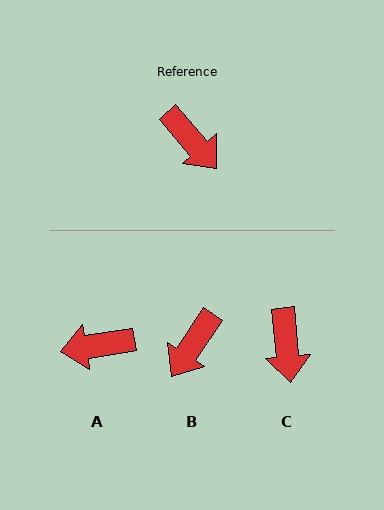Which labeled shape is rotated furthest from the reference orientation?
A, about 122 degrees away.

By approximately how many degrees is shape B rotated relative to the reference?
Approximately 74 degrees clockwise.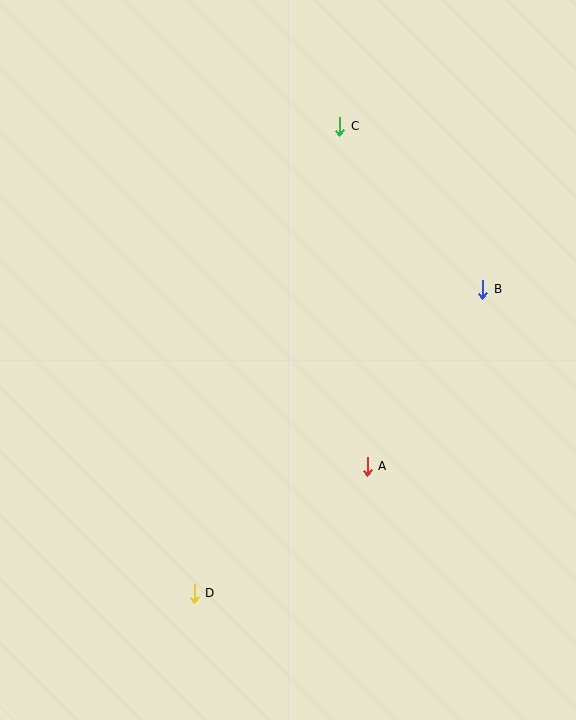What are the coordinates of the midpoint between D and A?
The midpoint between D and A is at (281, 530).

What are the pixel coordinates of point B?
Point B is at (483, 289).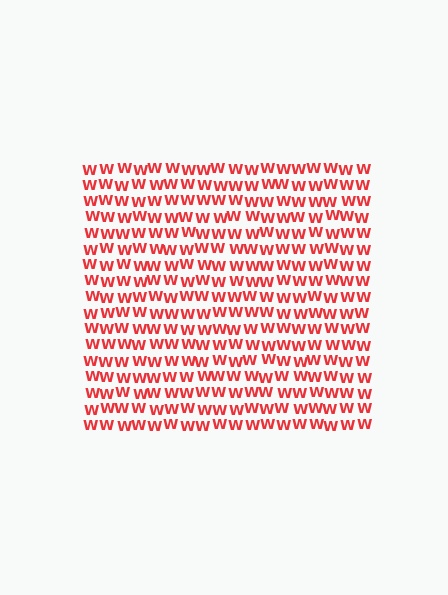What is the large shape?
The large shape is a square.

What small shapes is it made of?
It is made of small letter W's.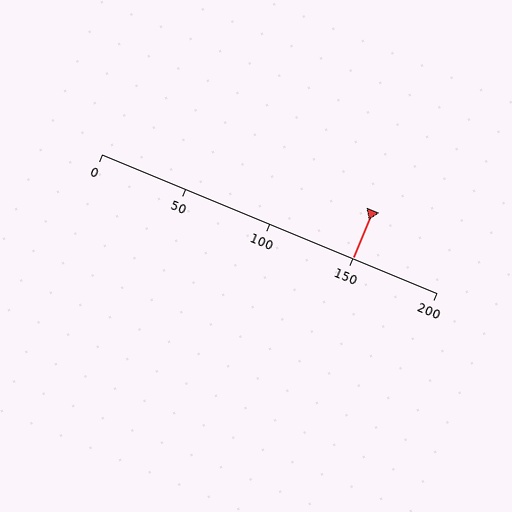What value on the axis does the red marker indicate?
The marker indicates approximately 150.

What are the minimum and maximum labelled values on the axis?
The axis runs from 0 to 200.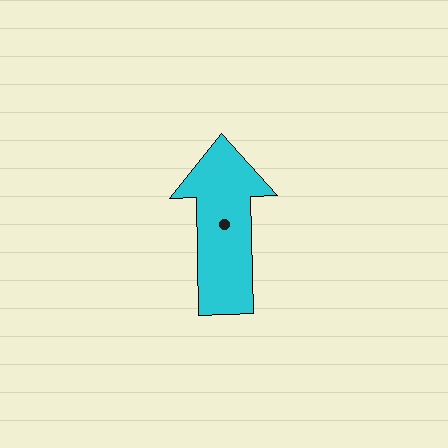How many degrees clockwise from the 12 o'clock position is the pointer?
Approximately 359 degrees.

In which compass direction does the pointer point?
North.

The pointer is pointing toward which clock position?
Roughly 12 o'clock.